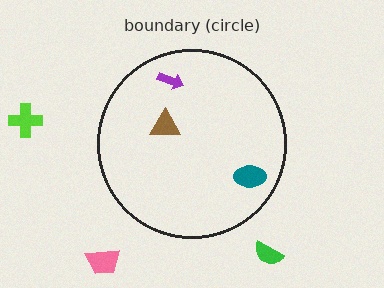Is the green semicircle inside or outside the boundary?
Outside.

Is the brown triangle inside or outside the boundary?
Inside.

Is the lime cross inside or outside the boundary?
Outside.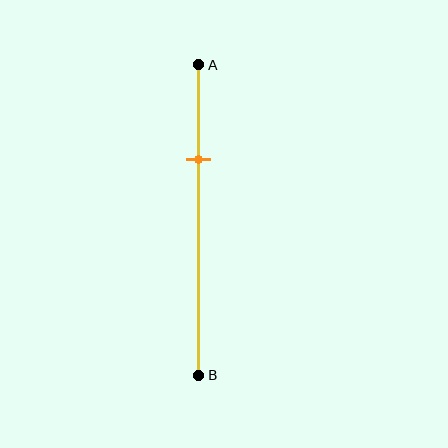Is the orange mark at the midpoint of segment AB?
No, the mark is at about 30% from A, not at the 50% midpoint.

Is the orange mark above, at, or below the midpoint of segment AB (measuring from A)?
The orange mark is above the midpoint of segment AB.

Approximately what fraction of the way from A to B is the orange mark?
The orange mark is approximately 30% of the way from A to B.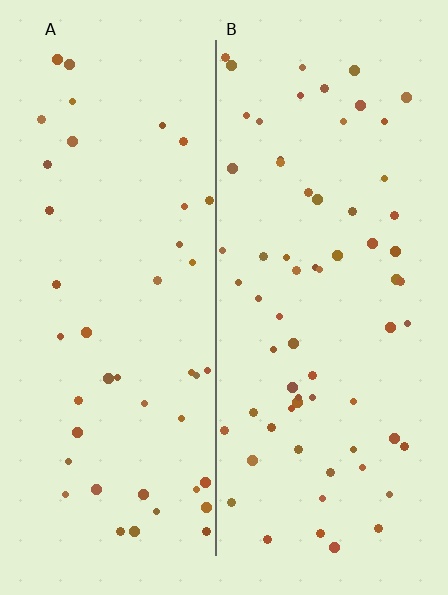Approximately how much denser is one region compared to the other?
Approximately 1.5× — region B over region A.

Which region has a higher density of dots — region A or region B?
B (the right).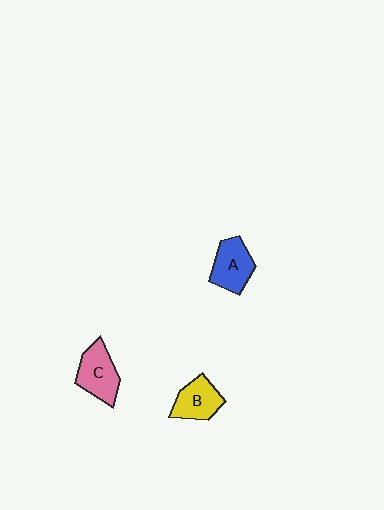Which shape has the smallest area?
Shape B (yellow).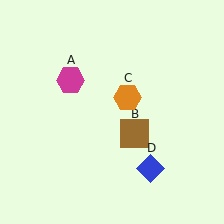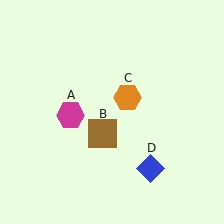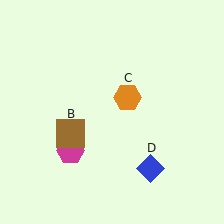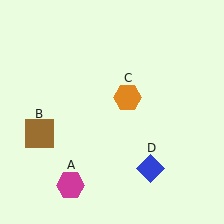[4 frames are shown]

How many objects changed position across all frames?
2 objects changed position: magenta hexagon (object A), brown square (object B).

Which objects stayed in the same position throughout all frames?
Orange hexagon (object C) and blue diamond (object D) remained stationary.